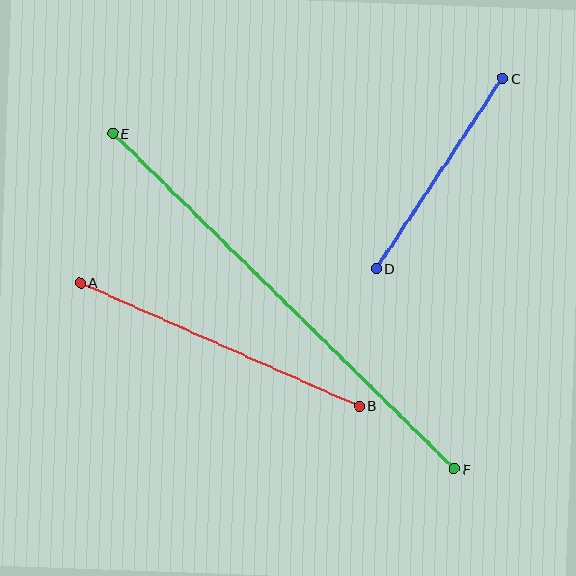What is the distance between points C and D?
The distance is approximately 228 pixels.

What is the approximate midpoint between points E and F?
The midpoint is at approximately (284, 301) pixels.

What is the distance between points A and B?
The distance is approximately 305 pixels.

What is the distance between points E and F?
The distance is approximately 479 pixels.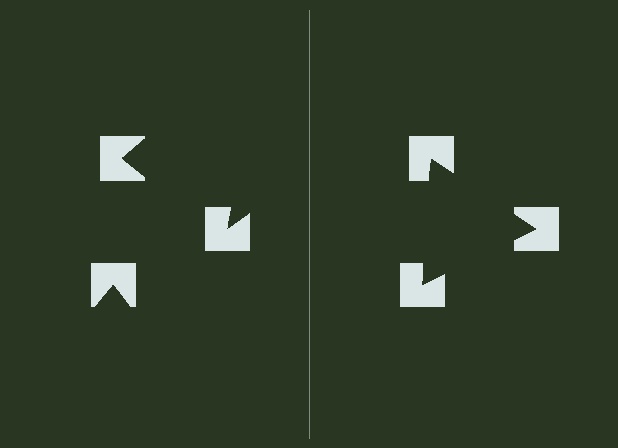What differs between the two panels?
The notched squares are positioned identically on both sides; only the wedge orientations differ. On the right they align to a triangle; on the left they are misaligned.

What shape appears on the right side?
An illusory triangle.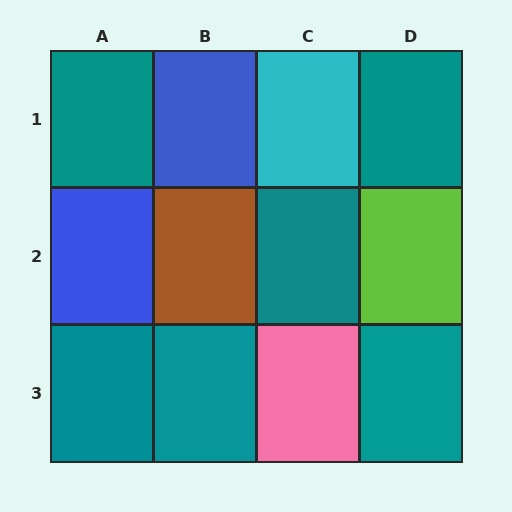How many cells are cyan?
1 cell is cyan.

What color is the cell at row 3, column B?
Teal.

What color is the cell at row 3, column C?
Pink.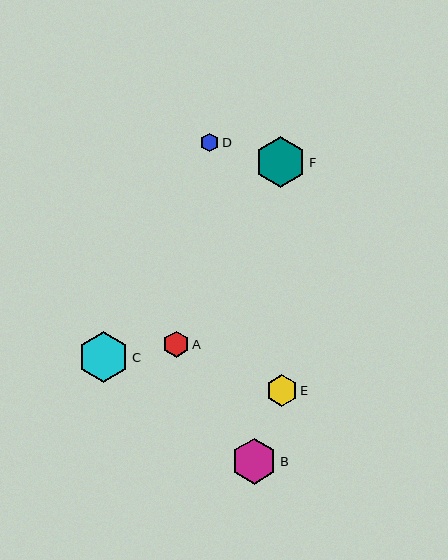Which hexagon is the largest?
Hexagon C is the largest with a size of approximately 51 pixels.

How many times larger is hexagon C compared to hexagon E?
Hexagon C is approximately 1.6 times the size of hexagon E.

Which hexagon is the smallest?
Hexagon D is the smallest with a size of approximately 19 pixels.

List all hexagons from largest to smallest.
From largest to smallest: C, F, B, E, A, D.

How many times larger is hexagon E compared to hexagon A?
Hexagon E is approximately 1.2 times the size of hexagon A.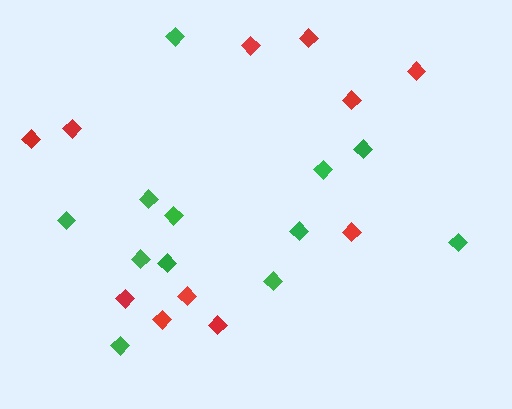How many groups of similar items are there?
There are 2 groups: one group of green diamonds (12) and one group of red diamonds (11).